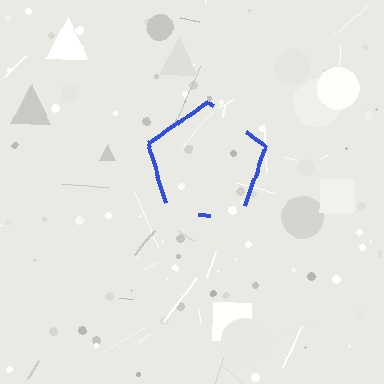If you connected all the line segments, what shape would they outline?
They would outline a pentagon.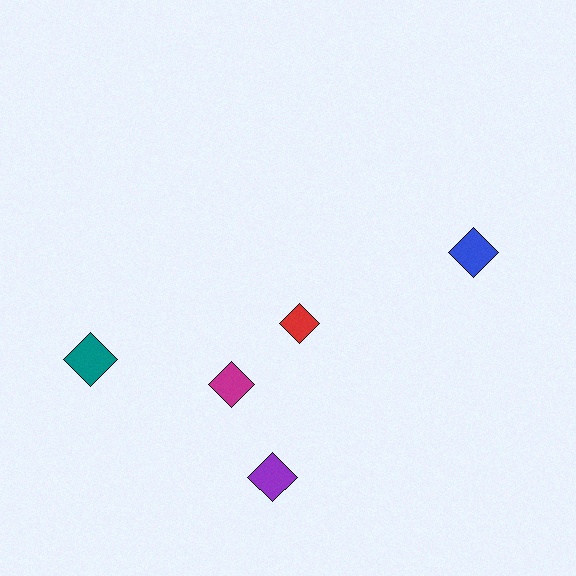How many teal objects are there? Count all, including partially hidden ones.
There is 1 teal object.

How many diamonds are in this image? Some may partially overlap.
There are 5 diamonds.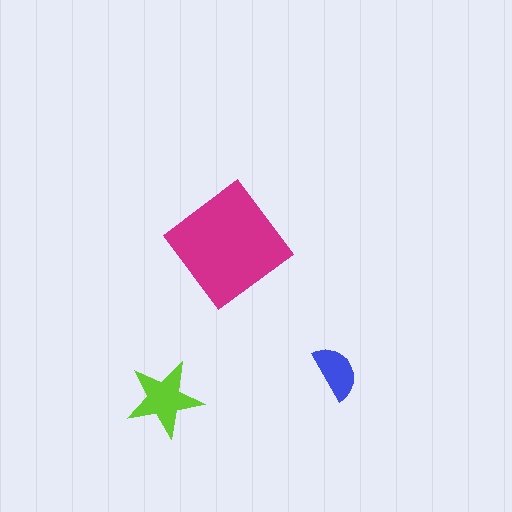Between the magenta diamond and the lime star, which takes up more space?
The magenta diamond.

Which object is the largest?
The magenta diamond.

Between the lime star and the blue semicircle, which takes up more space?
The lime star.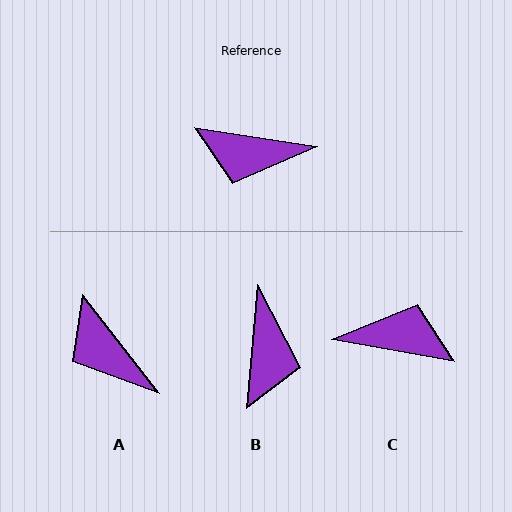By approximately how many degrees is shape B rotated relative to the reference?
Approximately 94 degrees counter-clockwise.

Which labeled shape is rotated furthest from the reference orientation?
C, about 179 degrees away.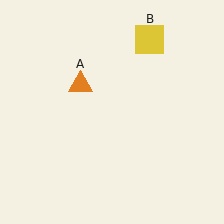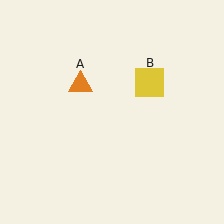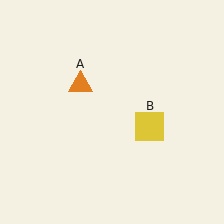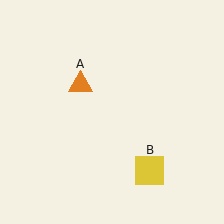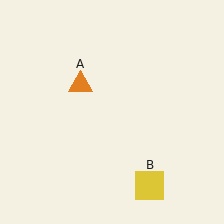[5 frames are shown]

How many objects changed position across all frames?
1 object changed position: yellow square (object B).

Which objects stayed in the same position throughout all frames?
Orange triangle (object A) remained stationary.